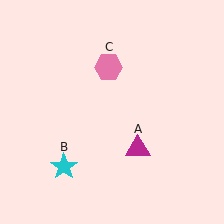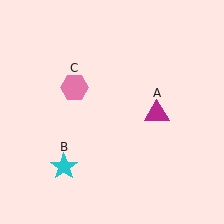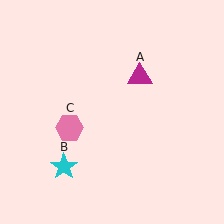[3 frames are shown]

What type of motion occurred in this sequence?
The magenta triangle (object A), pink hexagon (object C) rotated counterclockwise around the center of the scene.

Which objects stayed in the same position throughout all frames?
Cyan star (object B) remained stationary.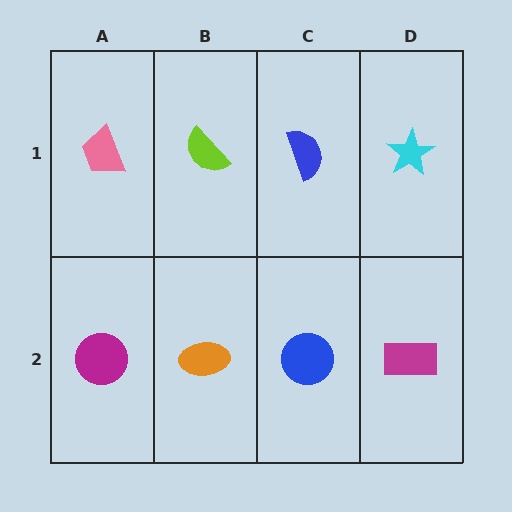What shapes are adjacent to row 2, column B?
A lime semicircle (row 1, column B), a magenta circle (row 2, column A), a blue circle (row 2, column C).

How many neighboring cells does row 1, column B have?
3.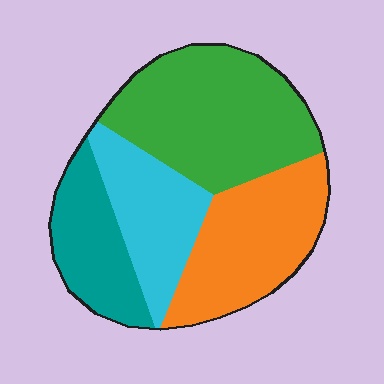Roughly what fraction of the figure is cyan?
Cyan covers 19% of the figure.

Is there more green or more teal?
Green.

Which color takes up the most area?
Green, at roughly 35%.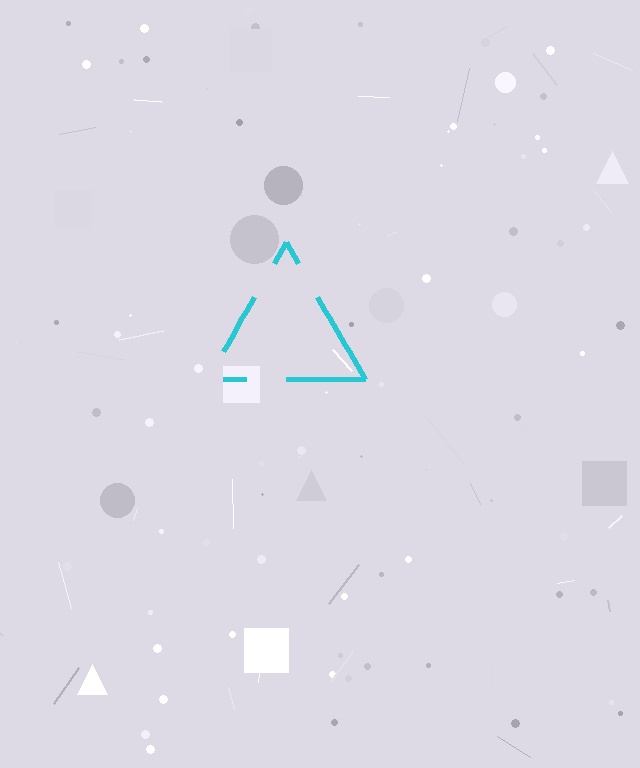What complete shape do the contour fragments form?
The contour fragments form a triangle.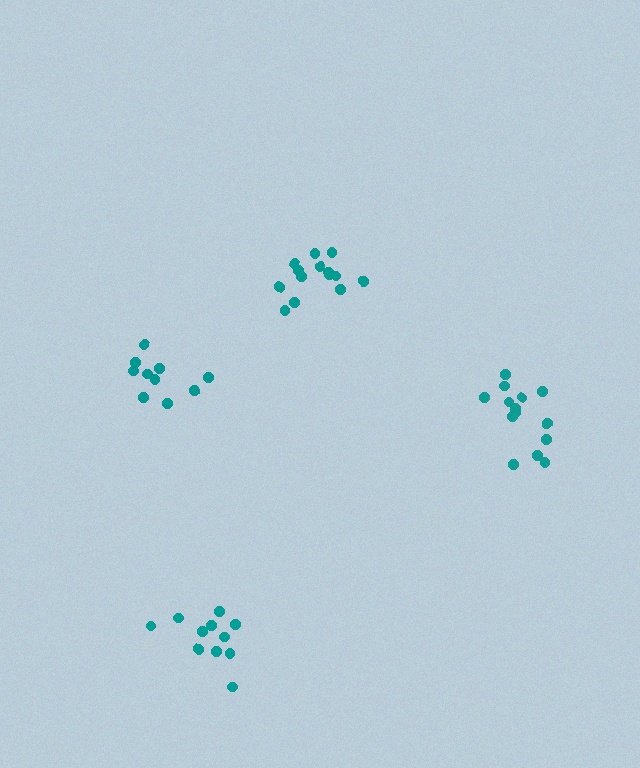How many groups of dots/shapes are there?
There are 4 groups.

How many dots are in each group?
Group 1: 11 dots, Group 2: 14 dots, Group 3: 14 dots, Group 4: 10 dots (49 total).